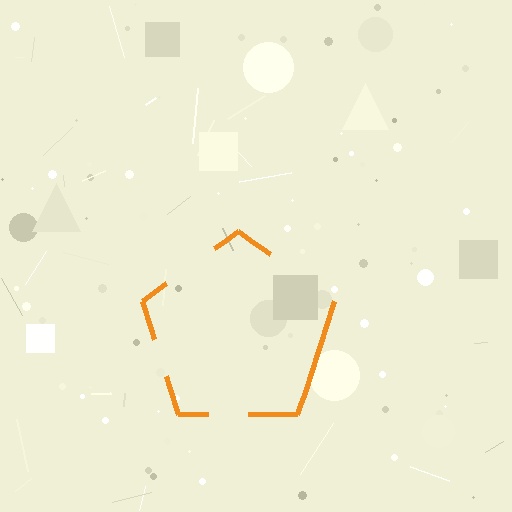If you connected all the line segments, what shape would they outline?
They would outline a pentagon.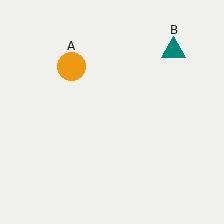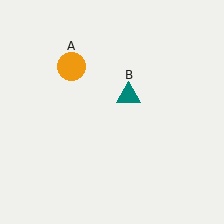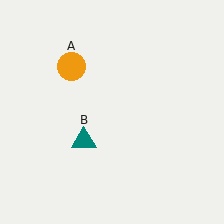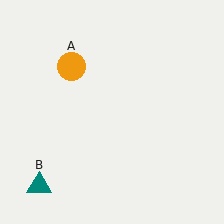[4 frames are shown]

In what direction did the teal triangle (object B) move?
The teal triangle (object B) moved down and to the left.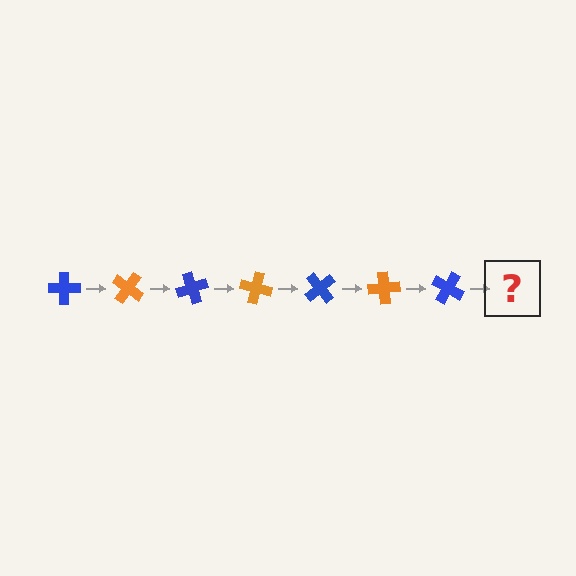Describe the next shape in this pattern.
It should be an orange cross, rotated 245 degrees from the start.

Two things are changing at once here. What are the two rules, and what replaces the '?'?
The two rules are that it rotates 35 degrees each step and the color cycles through blue and orange. The '?' should be an orange cross, rotated 245 degrees from the start.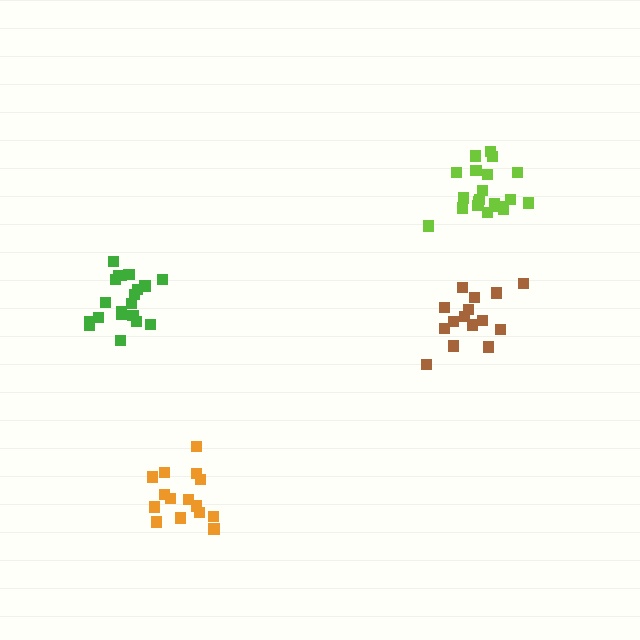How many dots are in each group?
Group 1: 21 dots, Group 2: 15 dots, Group 3: 15 dots, Group 4: 20 dots (71 total).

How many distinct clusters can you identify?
There are 4 distinct clusters.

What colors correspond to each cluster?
The clusters are colored: lime, orange, brown, green.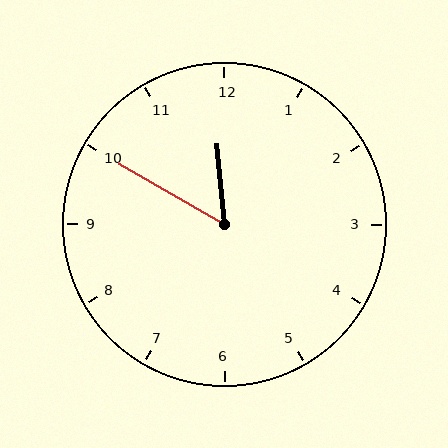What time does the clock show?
11:50.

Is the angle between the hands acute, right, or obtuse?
It is acute.